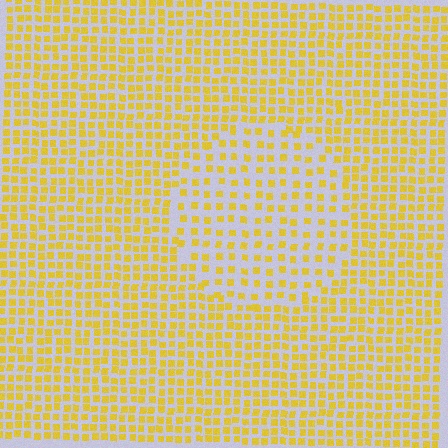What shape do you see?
I see a circle.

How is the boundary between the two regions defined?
The boundary is defined by a change in element density (approximately 1.8x ratio). All elements are the same color, size, and shape.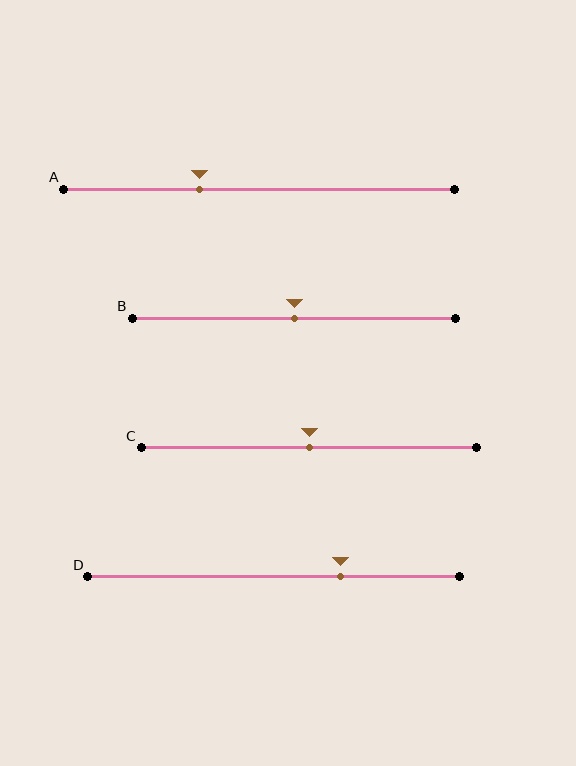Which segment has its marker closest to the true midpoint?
Segment B has its marker closest to the true midpoint.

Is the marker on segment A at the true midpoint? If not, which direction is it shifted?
No, the marker on segment A is shifted to the left by about 15% of the segment length.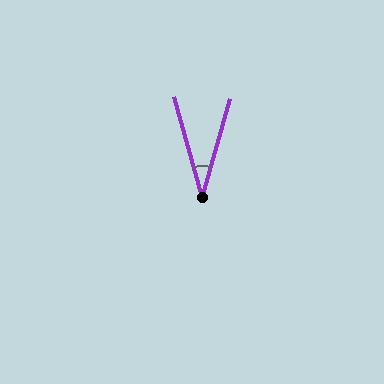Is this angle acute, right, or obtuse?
It is acute.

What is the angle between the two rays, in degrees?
Approximately 31 degrees.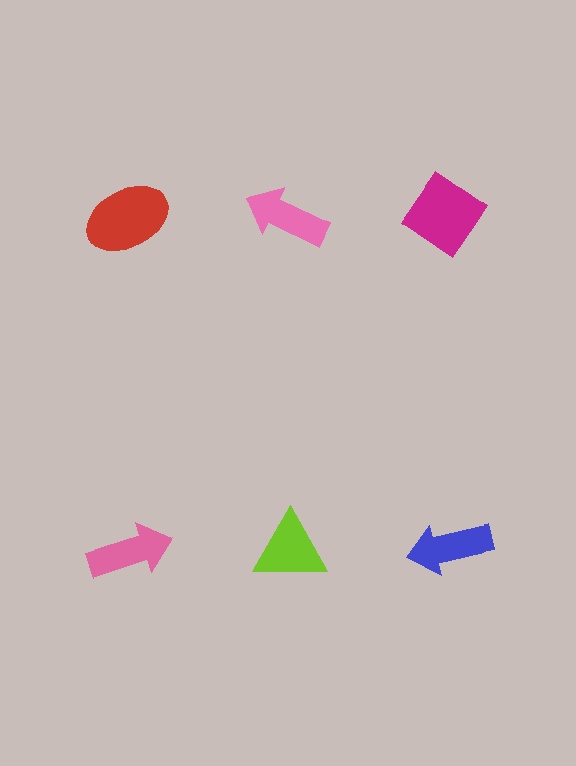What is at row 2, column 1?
A pink arrow.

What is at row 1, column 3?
A magenta diamond.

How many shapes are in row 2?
3 shapes.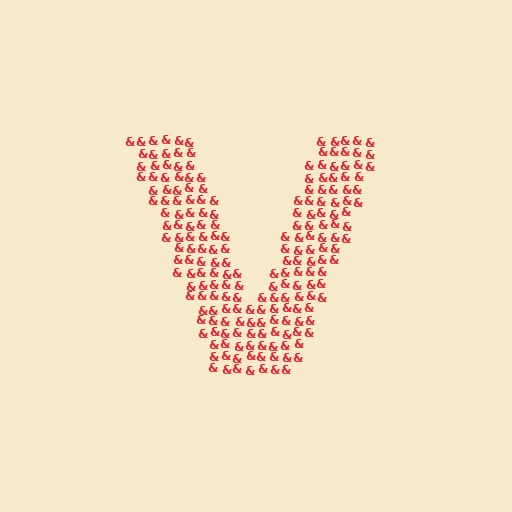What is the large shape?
The large shape is the letter V.